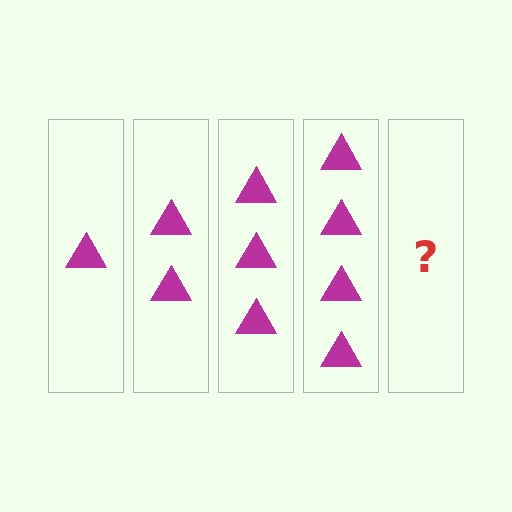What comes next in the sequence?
The next element should be 5 triangles.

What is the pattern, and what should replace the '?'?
The pattern is that each step adds one more triangle. The '?' should be 5 triangles.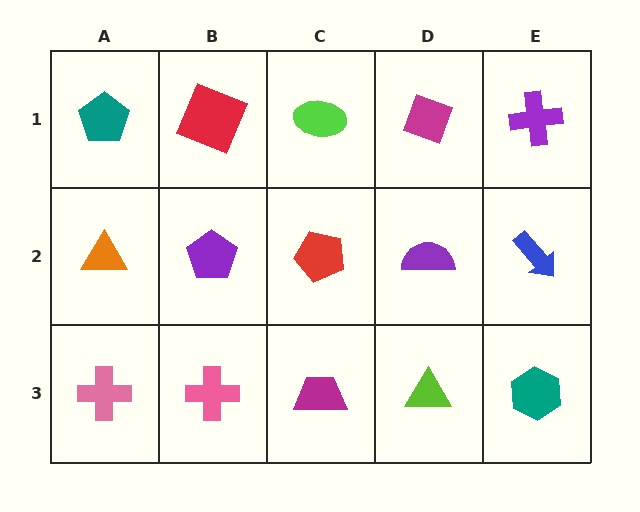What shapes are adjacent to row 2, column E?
A purple cross (row 1, column E), a teal hexagon (row 3, column E), a purple semicircle (row 2, column D).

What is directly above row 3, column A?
An orange triangle.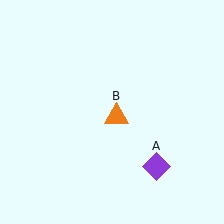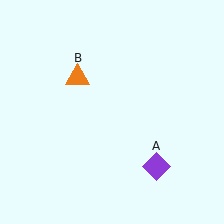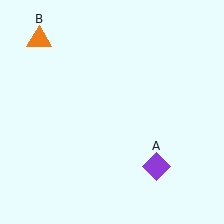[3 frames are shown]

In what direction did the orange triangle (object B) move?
The orange triangle (object B) moved up and to the left.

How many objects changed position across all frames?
1 object changed position: orange triangle (object B).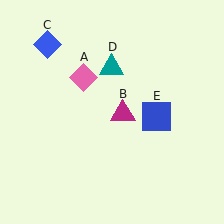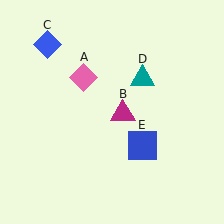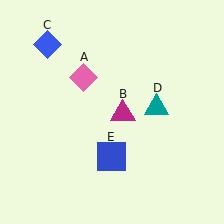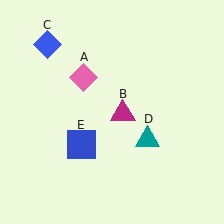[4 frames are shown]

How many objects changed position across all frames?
2 objects changed position: teal triangle (object D), blue square (object E).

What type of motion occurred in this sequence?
The teal triangle (object D), blue square (object E) rotated clockwise around the center of the scene.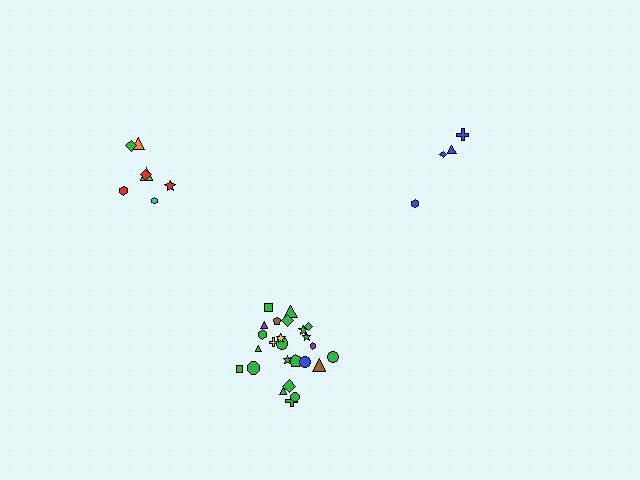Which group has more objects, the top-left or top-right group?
The top-left group.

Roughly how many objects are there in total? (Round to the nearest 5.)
Roughly 35 objects in total.